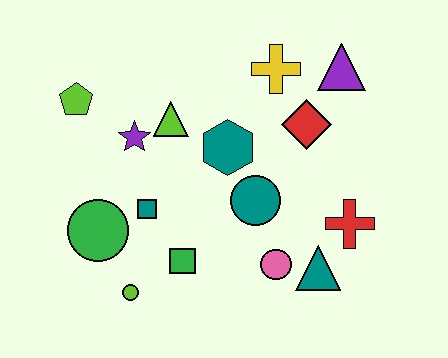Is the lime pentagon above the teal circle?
Yes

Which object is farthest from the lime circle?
The purple triangle is farthest from the lime circle.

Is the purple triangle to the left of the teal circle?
No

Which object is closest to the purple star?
The lime triangle is closest to the purple star.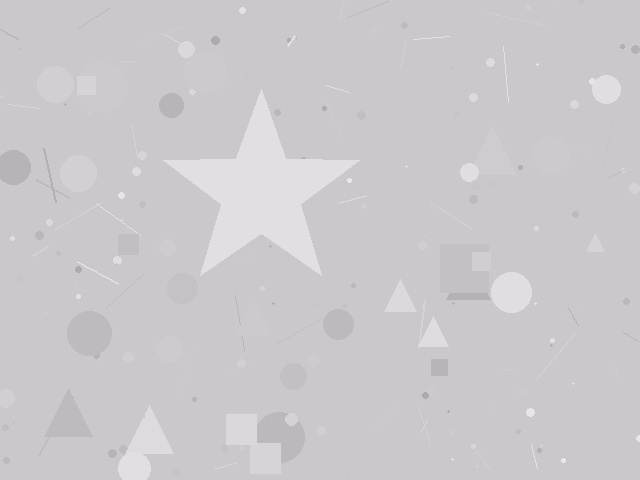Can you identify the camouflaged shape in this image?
The camouflaged shape is a star.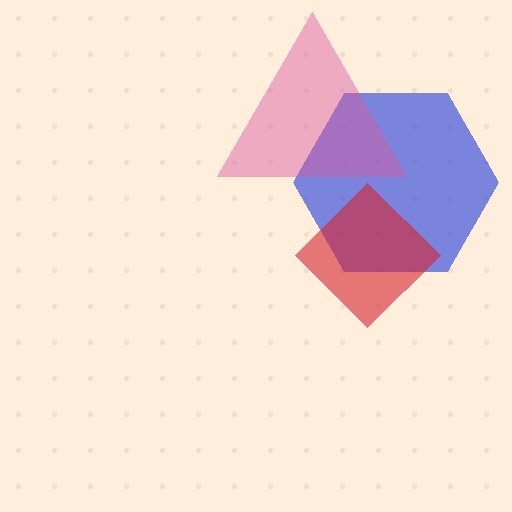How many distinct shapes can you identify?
There are 3 distinct shapes: a blue hexagon, a pink triangle, a red diamond.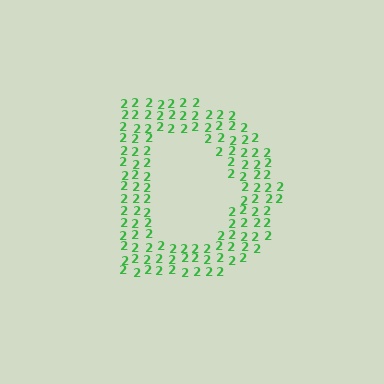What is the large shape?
The large shape is the letter D.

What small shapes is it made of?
It is made of small digit 2's.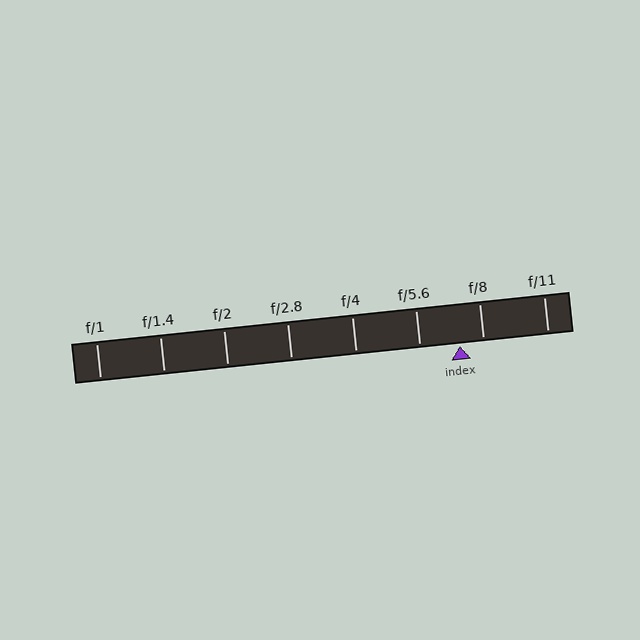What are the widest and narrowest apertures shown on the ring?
The widest aperture shown is f/1 and the narrowest is f/11.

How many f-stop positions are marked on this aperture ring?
There are 8 f-stop positions marked.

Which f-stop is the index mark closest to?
The index mark is closest to f/8.